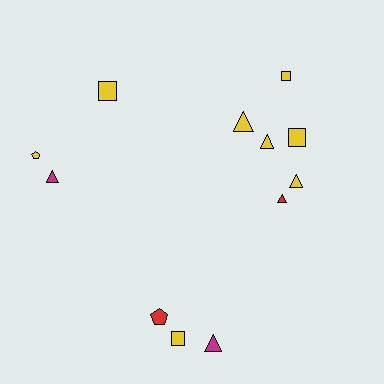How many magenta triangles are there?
There are 2 magenta triangles.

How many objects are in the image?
There are 12 objects.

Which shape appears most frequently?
Triangle, with 6 objects.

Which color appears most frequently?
Yellow, with 8 objects.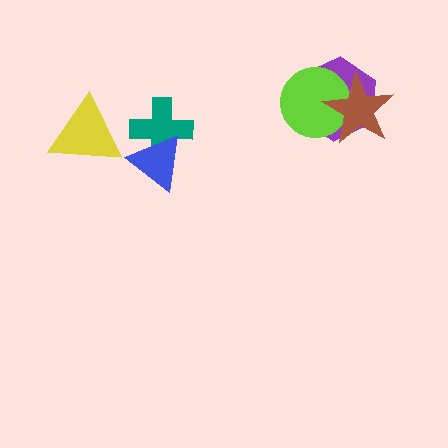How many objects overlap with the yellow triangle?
0 objects overlap with the yellow triangle.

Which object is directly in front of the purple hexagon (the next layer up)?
The lime circle is directly in front of the purple hexagon.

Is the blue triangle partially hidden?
No, no other shape covers it.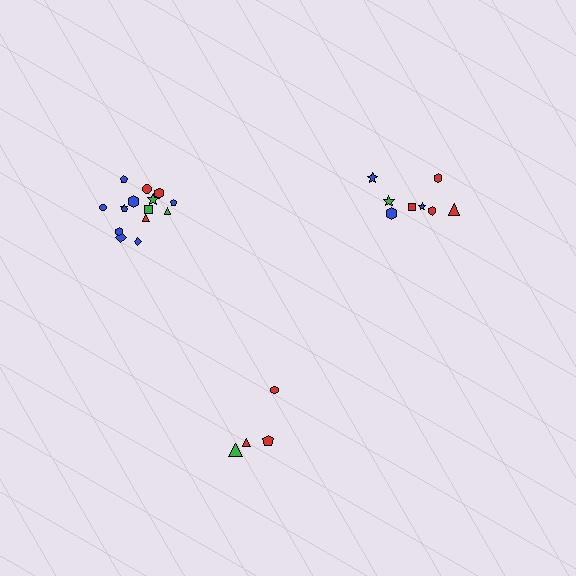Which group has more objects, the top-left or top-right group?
The top-left group.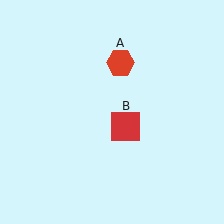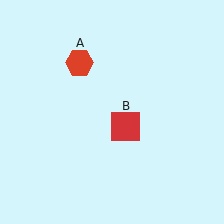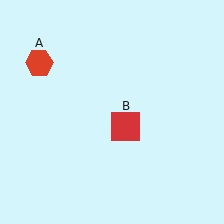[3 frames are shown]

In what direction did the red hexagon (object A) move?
The red hexagon (object A) moved left.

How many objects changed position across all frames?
1 object changed position: red hexagon (object A).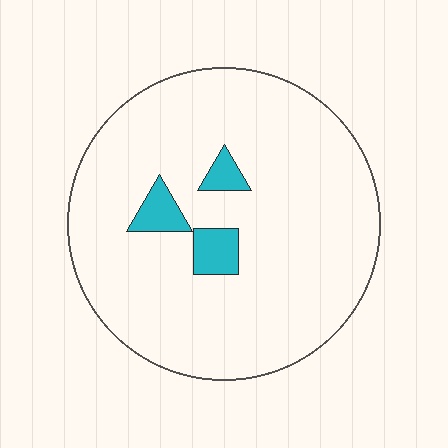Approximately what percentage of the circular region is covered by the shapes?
Approximately 5%.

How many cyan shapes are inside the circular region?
3.